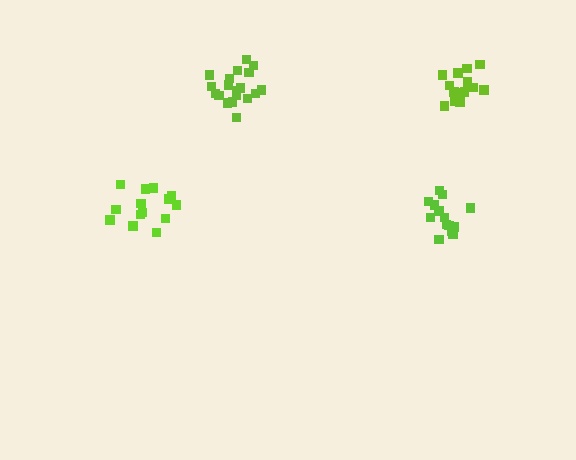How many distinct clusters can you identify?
There are 4 distinct clusters.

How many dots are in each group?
Group 1: 14 dots, Group 2: 17 dots, Group 3: 19 dots, Group 4: 14 dots (64 total).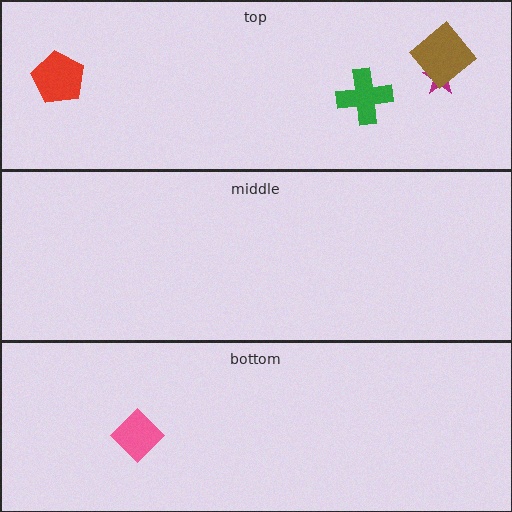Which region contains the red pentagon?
The top region.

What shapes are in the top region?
The red pentagon, the magenta star, the brown diamond, the green cross.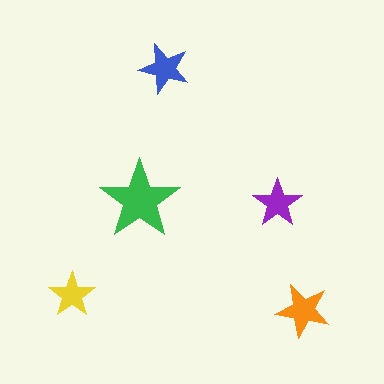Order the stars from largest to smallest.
the green one, the orange one, the blue one, the purple one, the yellow one.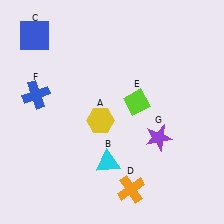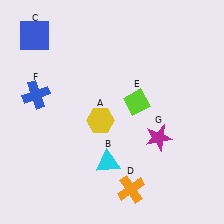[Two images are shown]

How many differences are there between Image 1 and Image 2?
There is 1 difference between the two images.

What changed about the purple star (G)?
In Image 1, G is purple. In Image 2, it changed to magenta.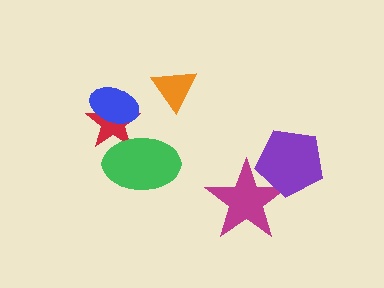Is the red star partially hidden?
Yes, it is partially covered by another shape.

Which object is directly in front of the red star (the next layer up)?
The blue ellipse is directly in front of the red star.